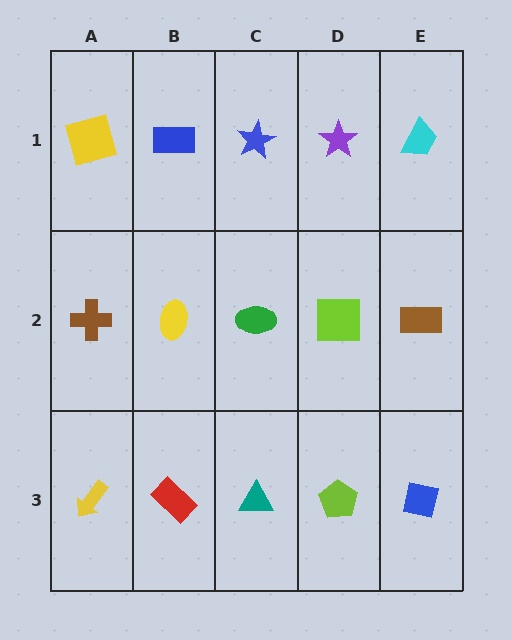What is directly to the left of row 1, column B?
A yellow square.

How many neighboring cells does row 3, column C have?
3.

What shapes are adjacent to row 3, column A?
A brown cross (row 2, column A), a red rectangle (row 3, column B).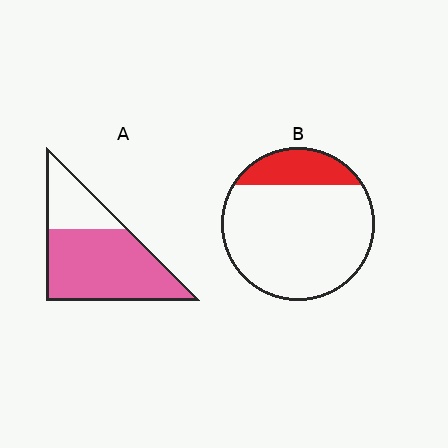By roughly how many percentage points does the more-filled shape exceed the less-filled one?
By roughly 50 percentage points (A over B).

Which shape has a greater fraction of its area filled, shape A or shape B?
Shape A.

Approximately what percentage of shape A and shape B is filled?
A is approximately 70% and B is approximately 20%.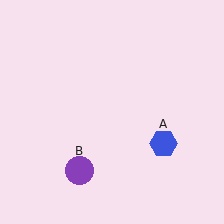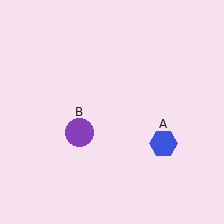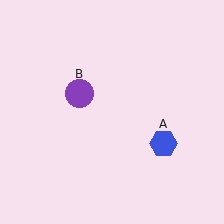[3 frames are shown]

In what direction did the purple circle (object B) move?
The purple circle (object B) moved up.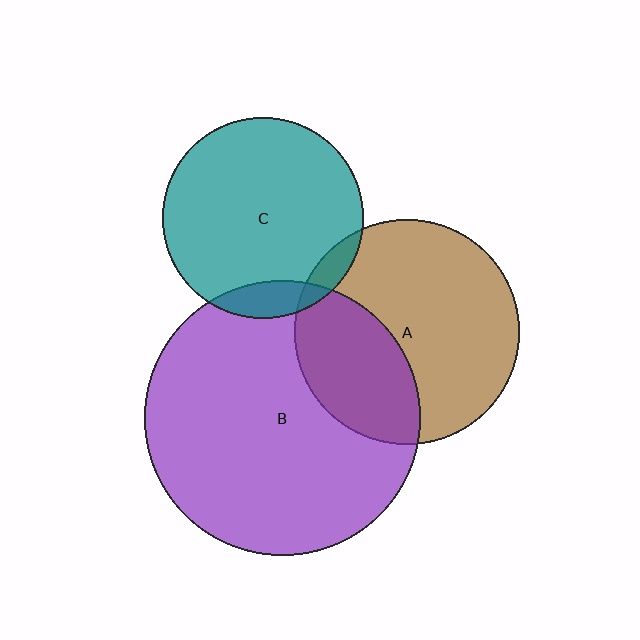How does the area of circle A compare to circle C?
Approximately 1.2 times.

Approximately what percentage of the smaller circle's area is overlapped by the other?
Approximately 10%.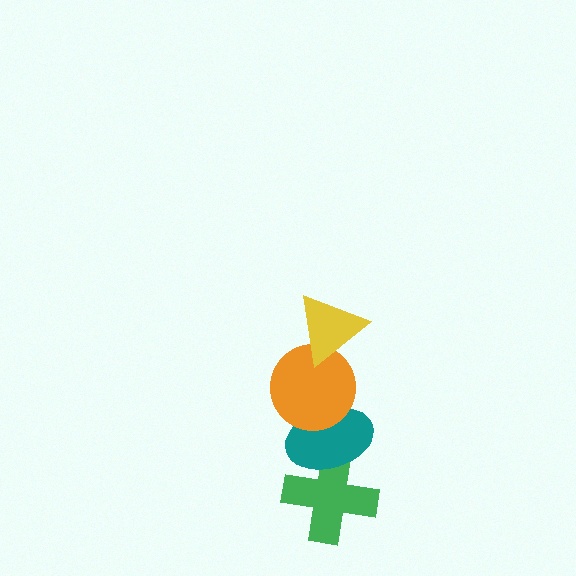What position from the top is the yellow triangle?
The yellow triangle is 1st from the top.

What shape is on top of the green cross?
The teal ellipse is on top of the green cross.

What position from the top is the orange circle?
The orange circle is 2nd from the top.